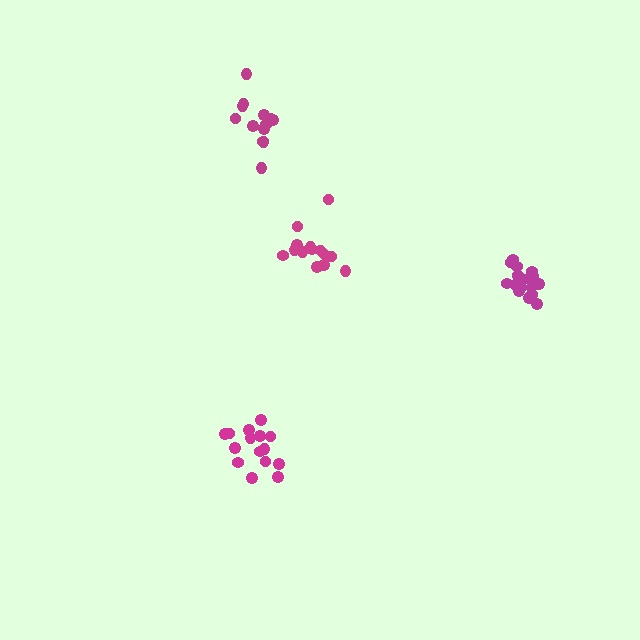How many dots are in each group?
Group 1: 15 dots, Group 2: 13 dots, Group 3: 14 dots, Group 4: 18 dots (60 total).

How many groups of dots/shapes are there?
There are 4 groups.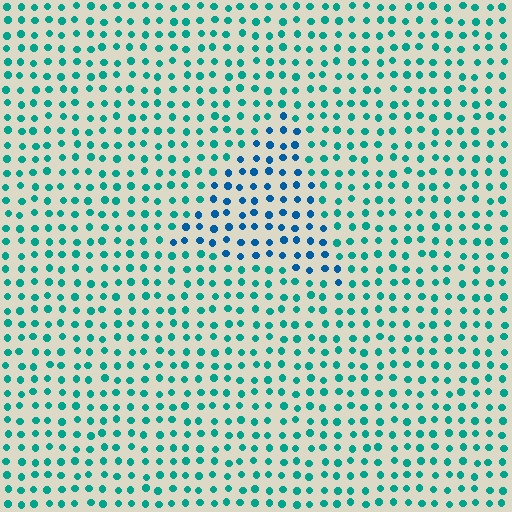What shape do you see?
I see a triangle.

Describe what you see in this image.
The image is filled with small teal elements in a uniform arrangement. A triangle-shaped region is visible where the elements are tinted to a slightly different hue, forming a subtle color boundary.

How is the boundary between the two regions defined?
The boundary is defined purely by a slight shift in hue (about 35 degrees). Spacing, size, and orientation are identical on both sides.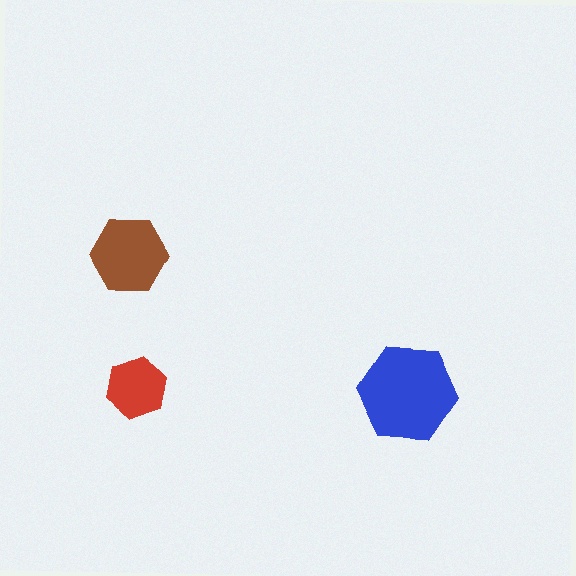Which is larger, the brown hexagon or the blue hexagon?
The blue one.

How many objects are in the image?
There are 3 objects in the image.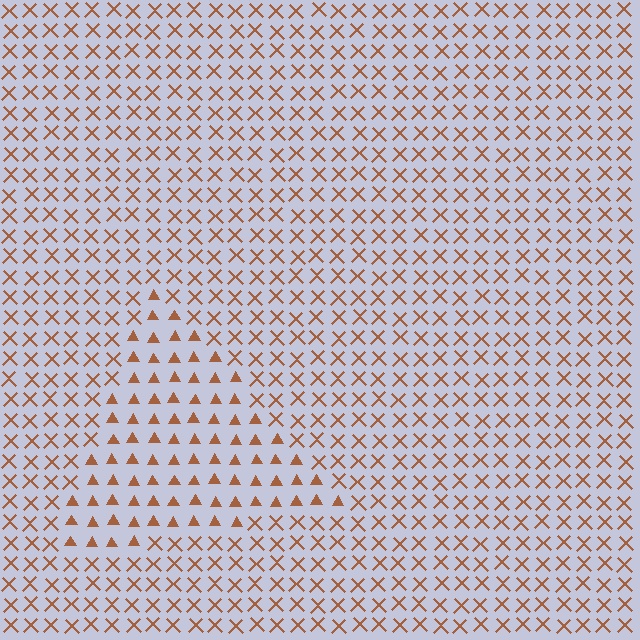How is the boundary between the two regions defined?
The boundary is defined by a change in element shape: triangles inside vs. X marks outside. All elements share the same color and spacing.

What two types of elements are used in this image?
The image uses triangles inside the triangle region and X marks outside it.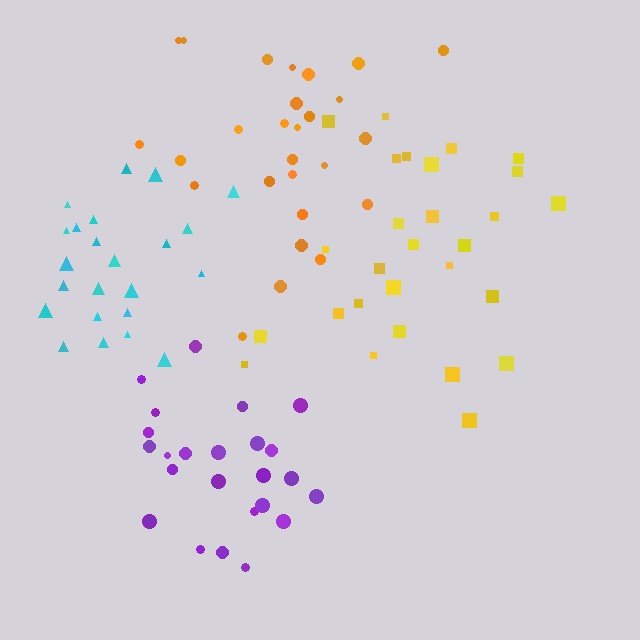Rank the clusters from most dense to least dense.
purple, cyan, orange, yellow.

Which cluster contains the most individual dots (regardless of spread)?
Yellow (28).